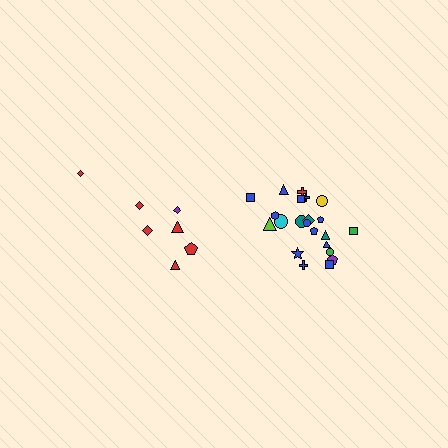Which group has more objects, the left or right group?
The right group.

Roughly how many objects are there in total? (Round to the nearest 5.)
Roughly 30 objects in total.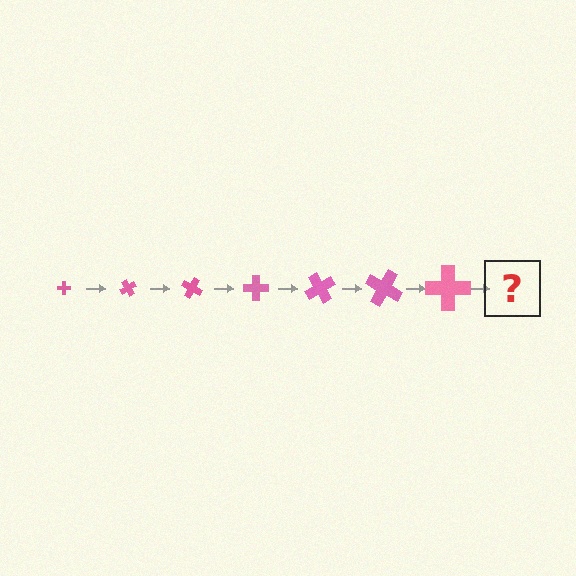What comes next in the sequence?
The next element should be a cross, larger than the previous one and rotated 420 degrees from the start.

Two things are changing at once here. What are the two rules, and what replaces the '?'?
The two rules are that the cross grows larger each step and it rotates 60 degrees each step. The '?' should be a cross, larger than the previous one and rotated 420 degrees from the start.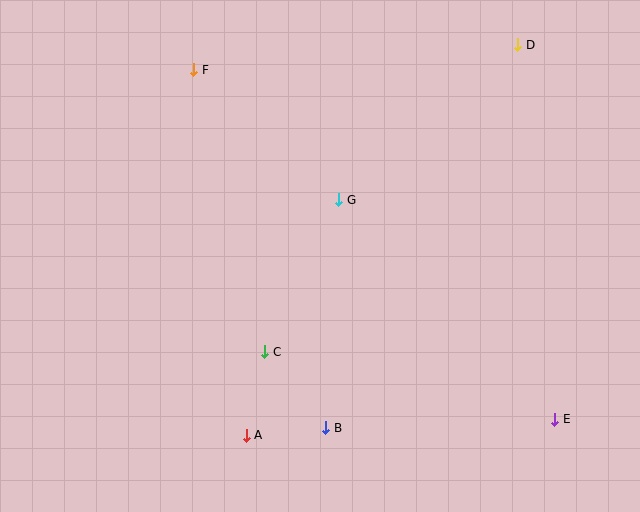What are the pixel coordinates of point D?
Point D is at (518, 45).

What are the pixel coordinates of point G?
Point G is at (339, 200).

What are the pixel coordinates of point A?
Point A is at (246, 435).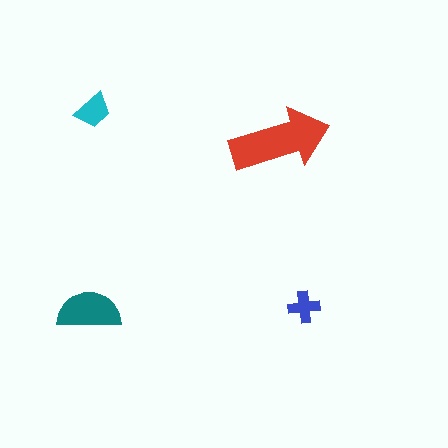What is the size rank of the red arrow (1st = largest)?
1st.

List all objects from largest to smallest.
The red arrow, the teal semicircle, the cyan trapezoid, the blue cross.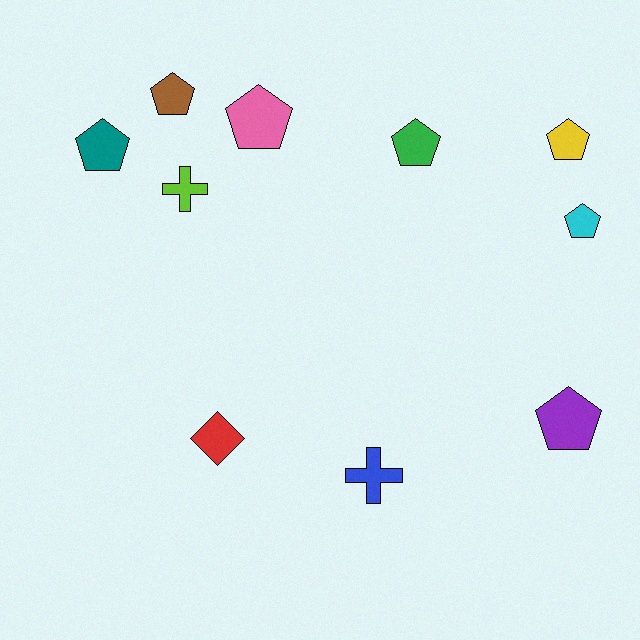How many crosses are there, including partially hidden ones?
There are 2 crosses.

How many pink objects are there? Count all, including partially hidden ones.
There is 1 pink object.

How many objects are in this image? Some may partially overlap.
There are 10 objects.